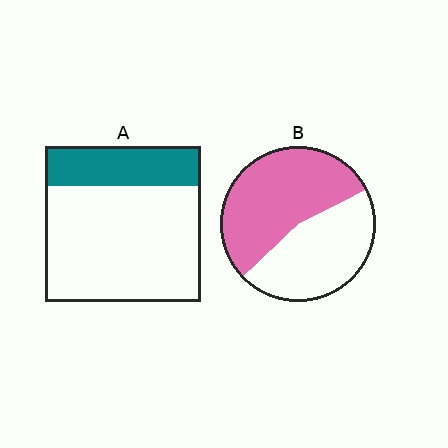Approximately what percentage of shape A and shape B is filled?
A is approximately 25% and B is approximately 55%.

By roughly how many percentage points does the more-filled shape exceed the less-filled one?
By roughly 30 percentage points (B over A).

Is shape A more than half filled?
No.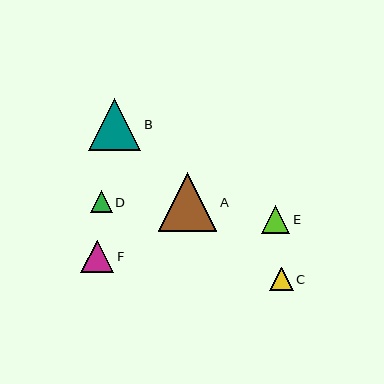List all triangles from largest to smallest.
From largest to smallest: A, B, F, E, C, D.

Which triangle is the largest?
Triangle A is the largest with a size of approximately 59 pixels.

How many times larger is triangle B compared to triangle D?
Triangle B is approximately 2.4 times the size of triangle D.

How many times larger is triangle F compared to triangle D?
Triangle F is approximately 1.5 times the size of triangle D.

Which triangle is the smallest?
Triangle D is the smallest with a size of approximately 22 pixels.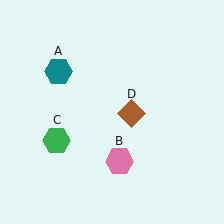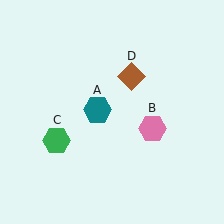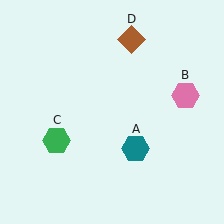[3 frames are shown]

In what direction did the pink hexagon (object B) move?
The pink hexagon (object B) moved up and to the right.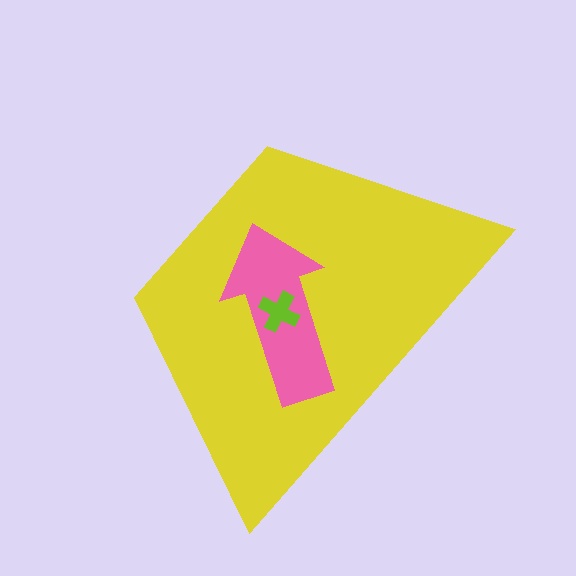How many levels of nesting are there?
3.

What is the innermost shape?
The lime cross.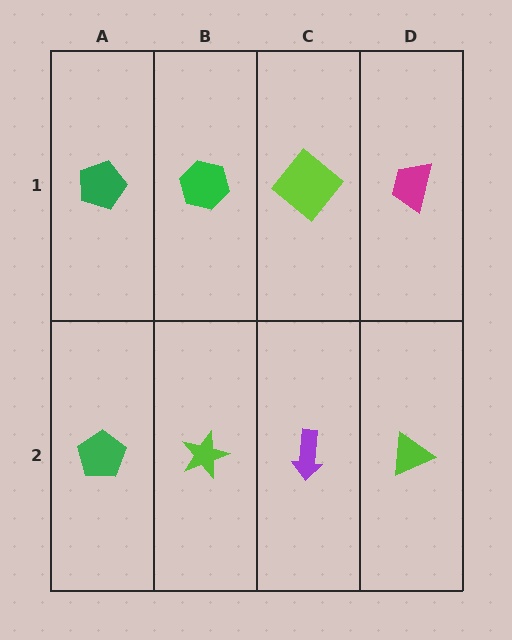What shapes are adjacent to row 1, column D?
A lime triangle (row 2, column D), a lime diamond (row 1, column C).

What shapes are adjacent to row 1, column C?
A purple arrow (row 2, column C), a green hexagon (row 1, column B), a magenta trapezoid (row 1, column D).